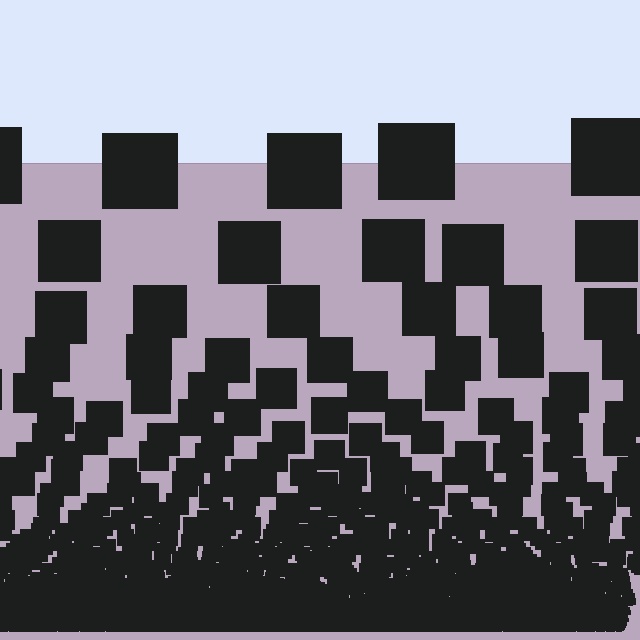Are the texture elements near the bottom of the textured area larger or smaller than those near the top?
Smaller. The gradient is inverted — elements near the bottom are smaller and denser.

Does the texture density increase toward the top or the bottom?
Density increases toward the bottom.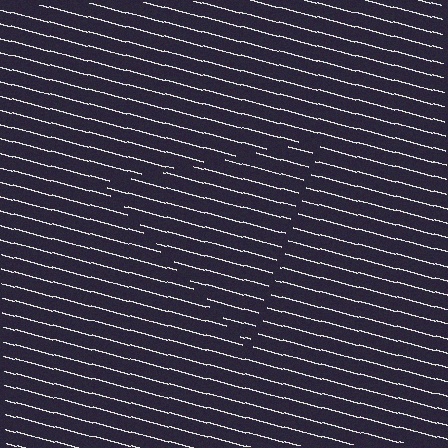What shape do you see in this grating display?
An illusory triangle. The interior of the shape contains the same grating, shifted by half a period — the contour is defined by the phase discontinuity where line-ends from the inner and outer gratings abut.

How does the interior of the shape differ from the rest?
The interior of the shape contains the same grating, shifted by half a period — the contour is defined by the phase discontinuity where line-ends from the inner and outer gratings abut.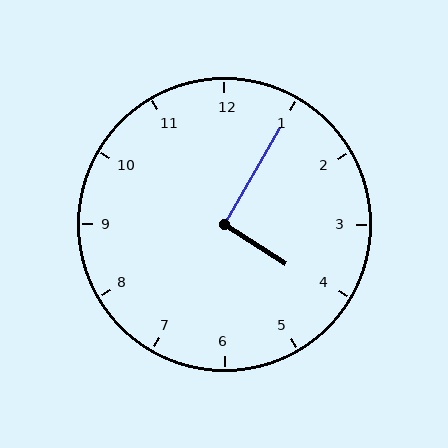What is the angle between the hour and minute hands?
Approximately 92 degrees.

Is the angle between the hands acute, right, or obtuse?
It is right.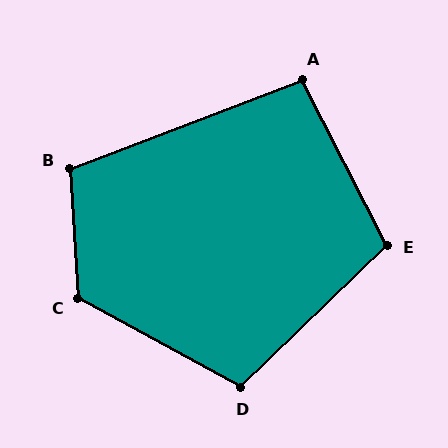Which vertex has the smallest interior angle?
A, at approximately 96 degrees.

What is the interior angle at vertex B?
Approximately 107 degrees (obtuse).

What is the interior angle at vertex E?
Approximately 107 degrees (obtuse).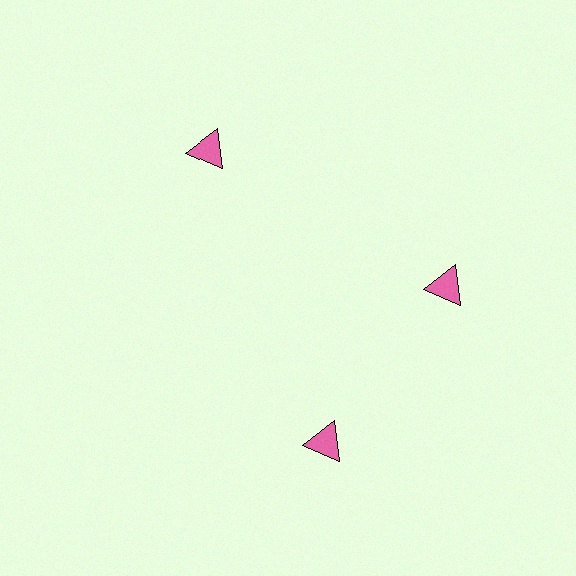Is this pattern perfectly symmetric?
No. The 3 pink triangles are arranged in a ring, but one element near the 7 o'clock position is rotated out of alignment along the ring, breaking the 3-fold rotational symmetry.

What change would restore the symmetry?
The symmetry would be restored by rotating it back into even spacing with its neighbors so that all 3 triangles sit at equal angles and equal distance from the center.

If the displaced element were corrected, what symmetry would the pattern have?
It would have 3-fold rotational symmetry — the pattern would map onto itself every 120 degrees.